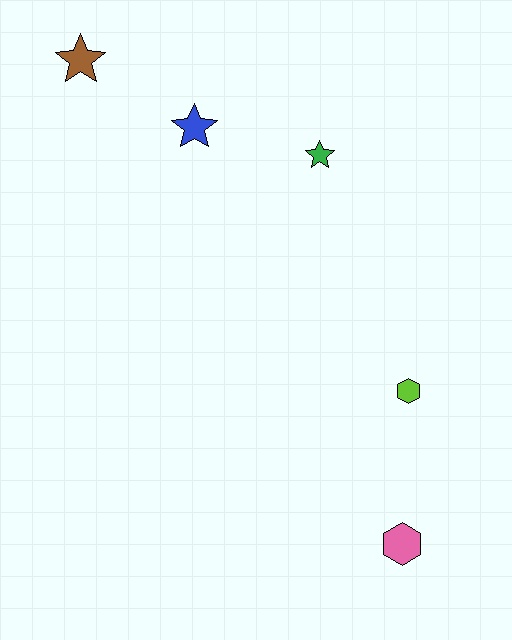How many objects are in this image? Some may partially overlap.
There are 5 objects.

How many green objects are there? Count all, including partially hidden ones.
There is 1 green object.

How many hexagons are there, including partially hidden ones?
There are 2 hexagons.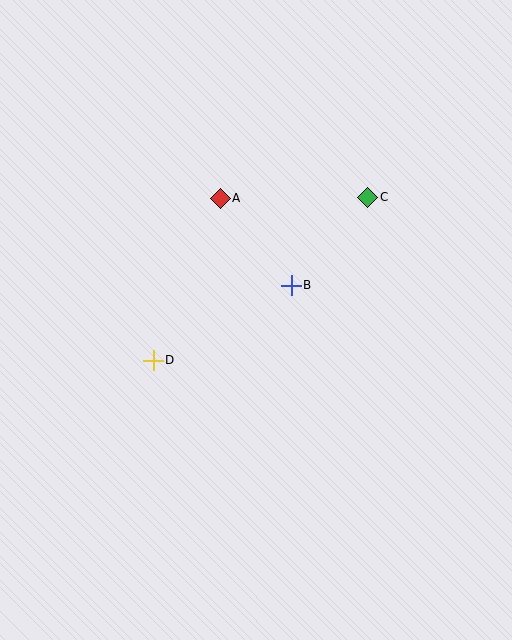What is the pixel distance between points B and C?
The distance between B and C is 117 pixels.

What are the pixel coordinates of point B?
Point B is at (291, 285).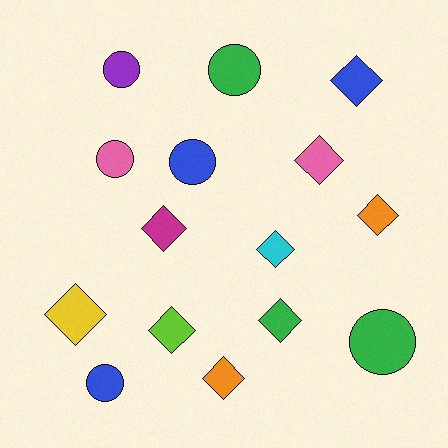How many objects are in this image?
There are 15 objects.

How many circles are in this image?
There are 6 circles.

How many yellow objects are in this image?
There is 1 yellow object.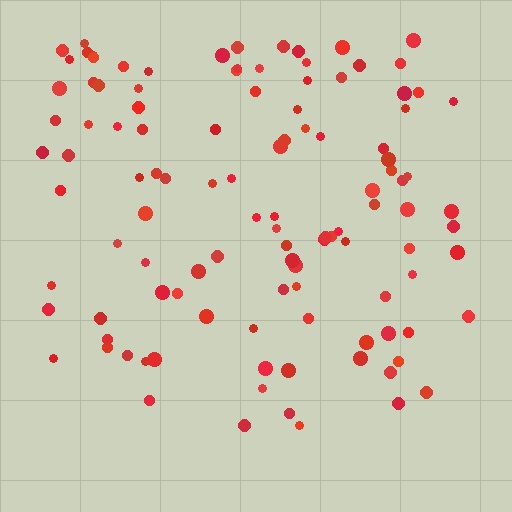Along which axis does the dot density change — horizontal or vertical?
Vertical.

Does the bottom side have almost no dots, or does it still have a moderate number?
Still a moderate number, just noticeably fewer than the top.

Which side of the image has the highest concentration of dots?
The top.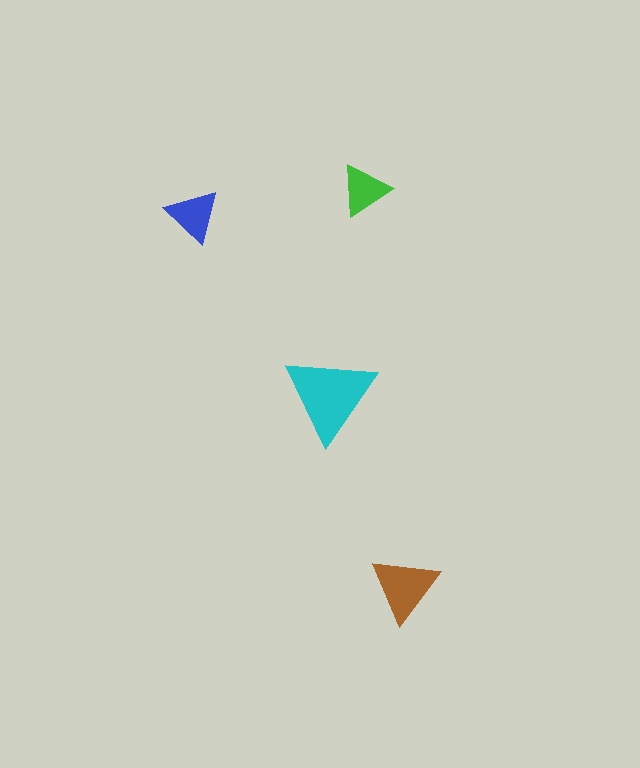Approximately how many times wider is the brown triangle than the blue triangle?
About 1.5 times wider.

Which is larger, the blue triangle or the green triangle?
The blue one.